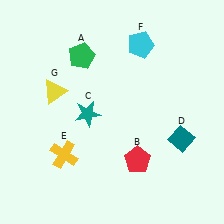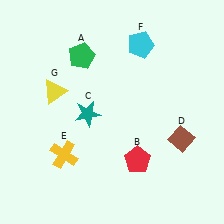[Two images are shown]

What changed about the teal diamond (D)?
In Image 1, D is teal. In Image 2, it changed to brown.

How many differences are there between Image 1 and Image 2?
There is 1 difference between the two images.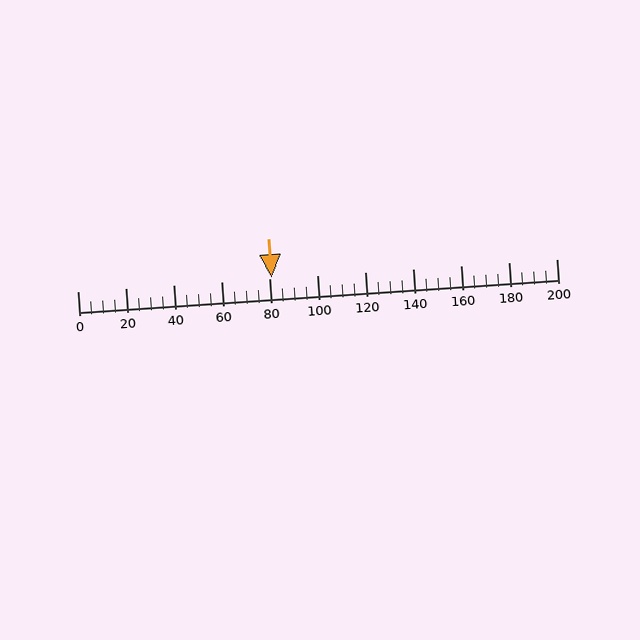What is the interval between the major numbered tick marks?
The major tick marks are spaced 20 units apart.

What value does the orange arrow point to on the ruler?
The orange arrow points to approximately 81.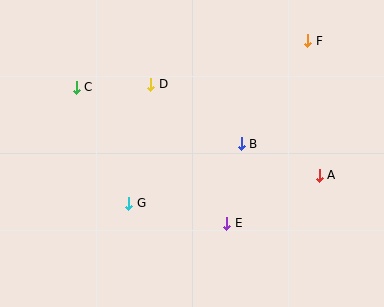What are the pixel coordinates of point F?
Point F is at (308, 41).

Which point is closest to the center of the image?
Point B at (241, 144) is closest to the center.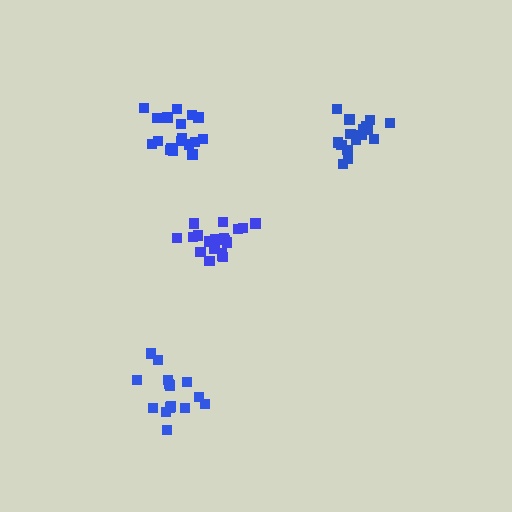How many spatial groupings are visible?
There are 4 spatial groupings.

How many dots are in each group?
Group 1: 15 dots, Group 2: 20 dots, Group 3: 17 dots, Group 4: 18 dots (70 total).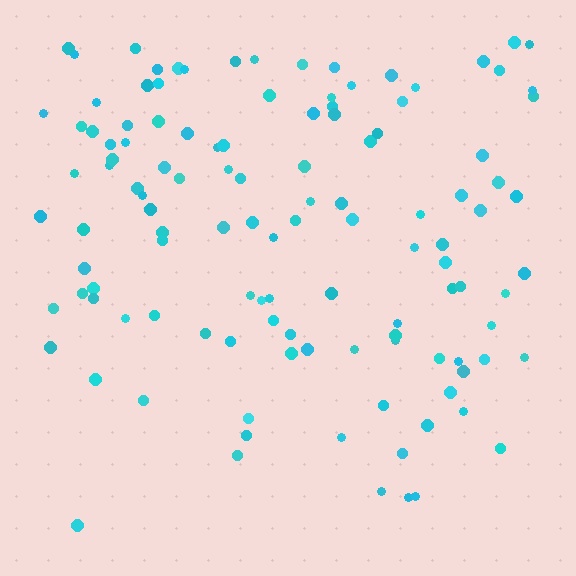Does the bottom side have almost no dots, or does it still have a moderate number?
Still a moderate number, just noticeably fewer than the top.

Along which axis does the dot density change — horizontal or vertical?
Vertical.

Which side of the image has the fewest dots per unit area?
The bottom.